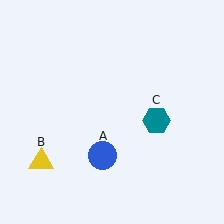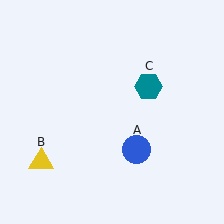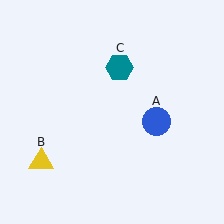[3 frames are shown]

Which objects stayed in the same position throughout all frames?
Yellow triangle (object B) remained stationary.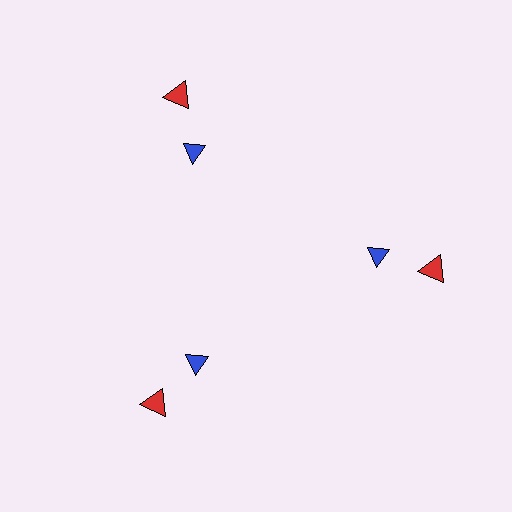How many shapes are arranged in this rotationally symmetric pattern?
There are 6 shapes, arranged in 3 groups of 2.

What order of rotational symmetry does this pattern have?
This pattern has 3-fold rotational symmetry.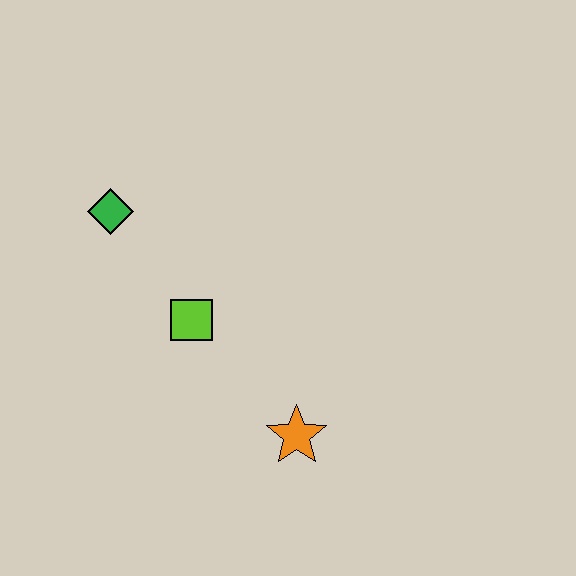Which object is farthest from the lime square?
The orange star is farthest from the lime square.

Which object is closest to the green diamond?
The lime square is closest to the green diamond.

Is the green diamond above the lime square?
Yes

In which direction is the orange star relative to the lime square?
The orange star is below the lime square.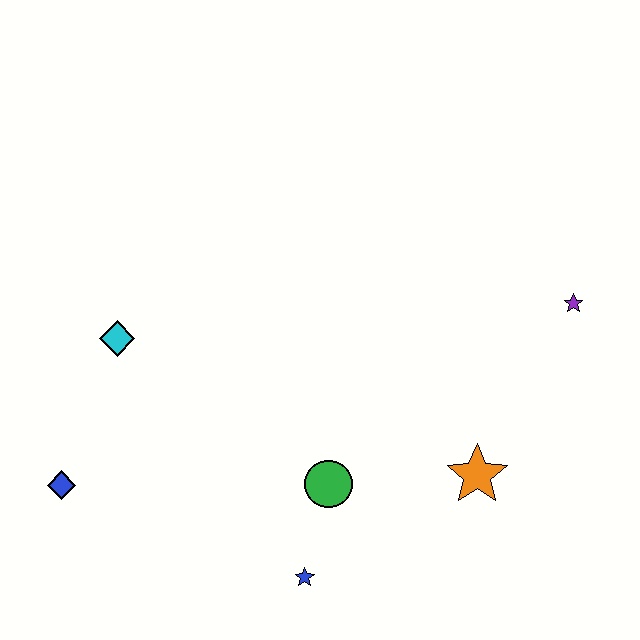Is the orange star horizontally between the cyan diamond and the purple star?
Yes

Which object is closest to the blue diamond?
The cyan diamond is closest to the blue diamond.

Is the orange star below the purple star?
Yes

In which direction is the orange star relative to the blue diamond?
The orange star is to the right of the blue diamond.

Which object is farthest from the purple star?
The blue diamond is farthest from the purple star.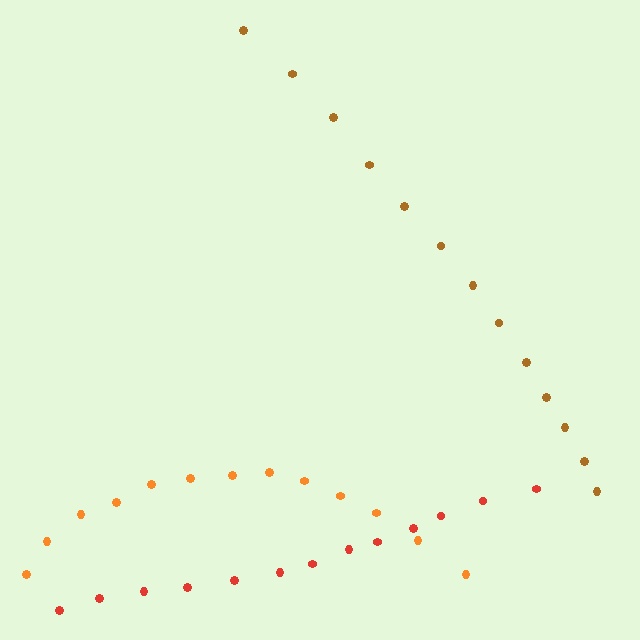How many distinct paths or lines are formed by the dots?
There are 3 distinct paths.